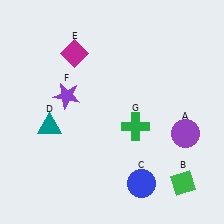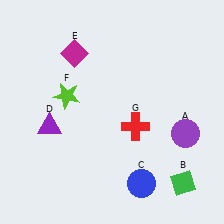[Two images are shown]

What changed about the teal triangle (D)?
In Image 1, D is teal. In Image 2, it changed to purple.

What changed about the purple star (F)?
In Image 1, F is purple. In Image 2, it changed to lime.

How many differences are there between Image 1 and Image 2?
There are 3 differences between the two images.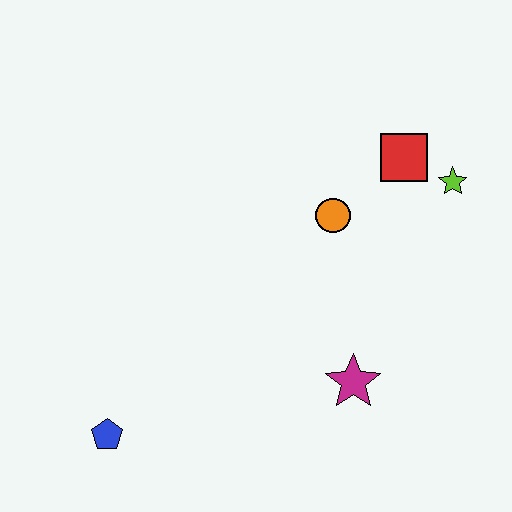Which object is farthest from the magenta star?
The blue pentagon is farthest from the magenta star.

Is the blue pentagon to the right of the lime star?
No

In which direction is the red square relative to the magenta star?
The red square is above the magenta star.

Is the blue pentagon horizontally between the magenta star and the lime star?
No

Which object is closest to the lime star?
The red square is closest to the lime star.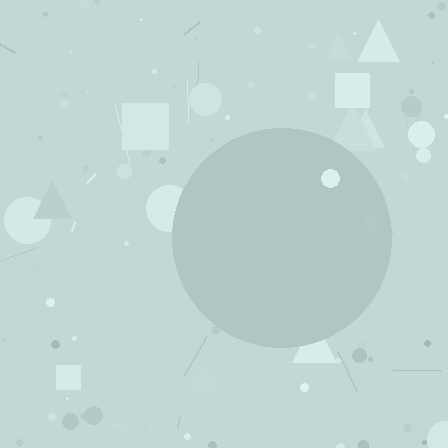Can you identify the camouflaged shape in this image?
The camouflaged shape is a circle.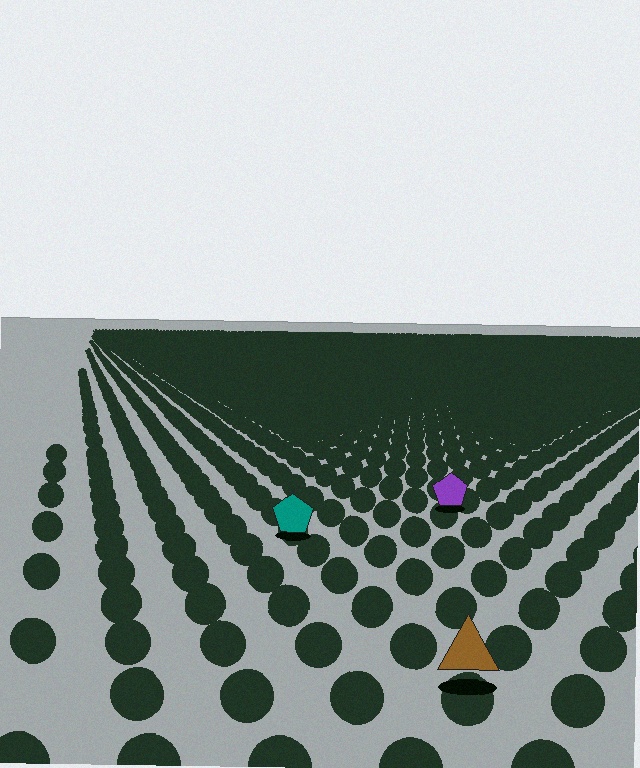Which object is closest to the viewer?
The brown triangle is closest. The texture marks near it are larger and more spread out.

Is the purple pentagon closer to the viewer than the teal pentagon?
No. The teal pentagon is closer — you can tell from the texture gradient: the ground texture is coarser near it.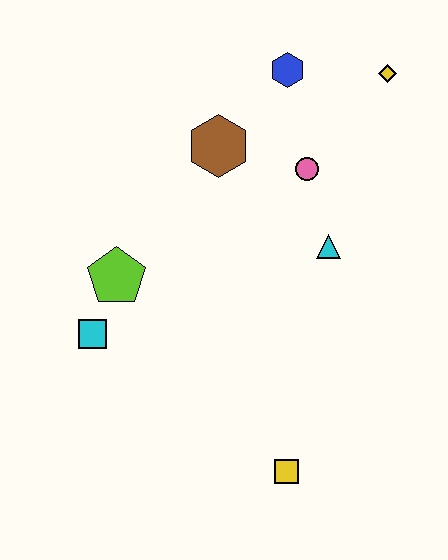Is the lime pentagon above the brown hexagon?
No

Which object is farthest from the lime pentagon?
The yellow diamond is farthest from the lime pentagon.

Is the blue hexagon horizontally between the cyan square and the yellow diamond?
Yes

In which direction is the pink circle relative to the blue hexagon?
The pink circle is below the blue hexagon.